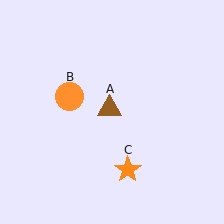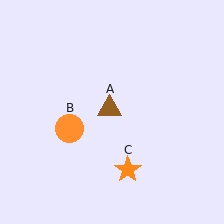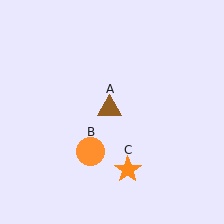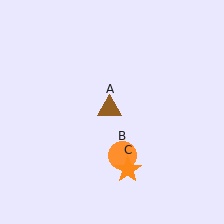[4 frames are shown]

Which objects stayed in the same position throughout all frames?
Brown triangle (object A) and orange star (object C) remained stationary.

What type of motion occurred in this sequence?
The orange circle (object B) rotated counterclockwise around the center of the scene.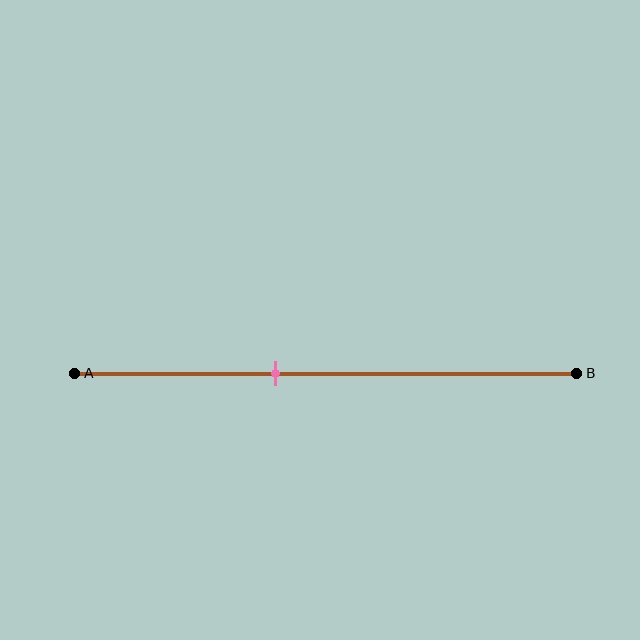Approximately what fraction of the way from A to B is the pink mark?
The pink mark is approximately 40% of the way from A to B.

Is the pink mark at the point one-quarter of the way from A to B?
No, the mark is at about 40% from A, not at the 25% one-quarter point.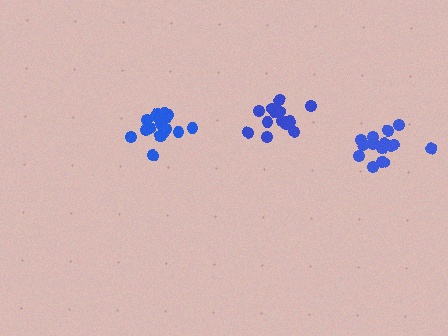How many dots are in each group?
Group 1: 13 dots, Group 2: 18 dots, Group 3: 15 dots (46 total).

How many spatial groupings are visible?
There are 3 spatial groupings.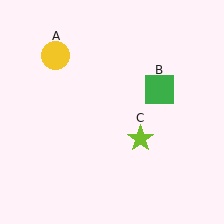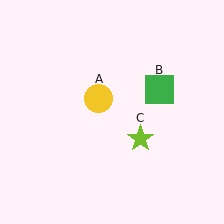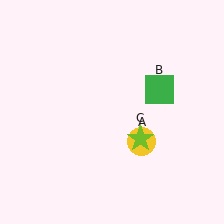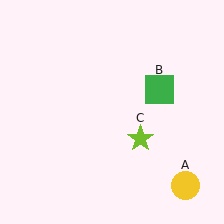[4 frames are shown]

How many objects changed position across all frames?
1 object changed position: yellow circle (object A).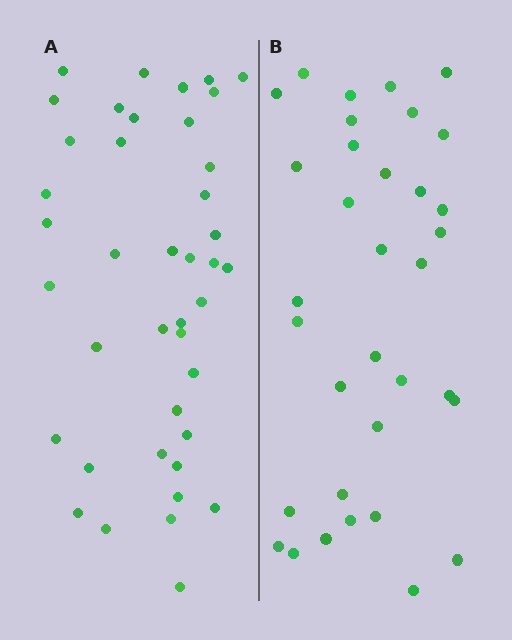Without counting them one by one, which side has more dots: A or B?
Region A (the left region) has more dots.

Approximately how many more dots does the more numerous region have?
Region A has roughly 8 or so more dots than region B.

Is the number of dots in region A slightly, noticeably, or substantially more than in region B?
Region A has only slightly more — the two regions are fairly close. The ratio is roughly 1.2 to 1.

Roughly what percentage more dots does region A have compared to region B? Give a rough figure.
About 20% more.